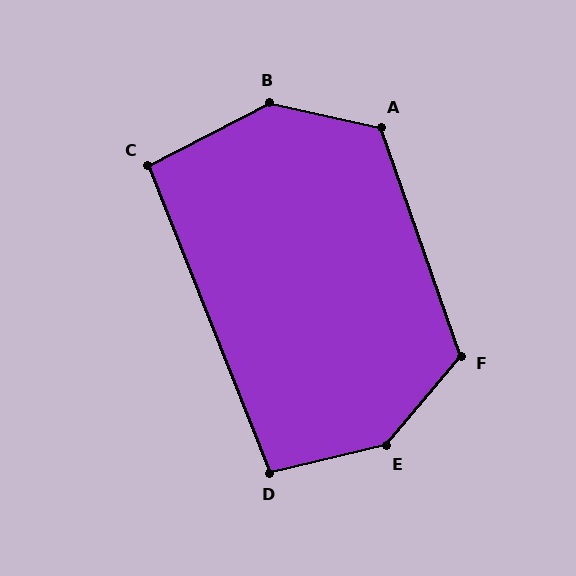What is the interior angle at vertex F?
Approximately 121 degrees (obtuse).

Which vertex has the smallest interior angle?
C, at approximately 96 degrees.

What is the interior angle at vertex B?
Approximately 140 degrees (obtuse).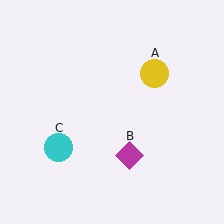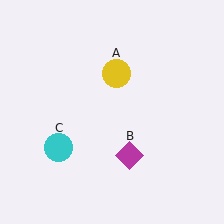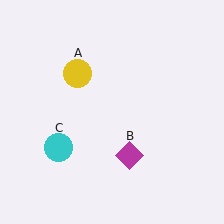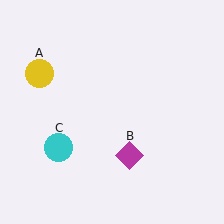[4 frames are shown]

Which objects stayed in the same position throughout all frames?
Magenta diamond (object B) and cyan circle (object C) remained stationary.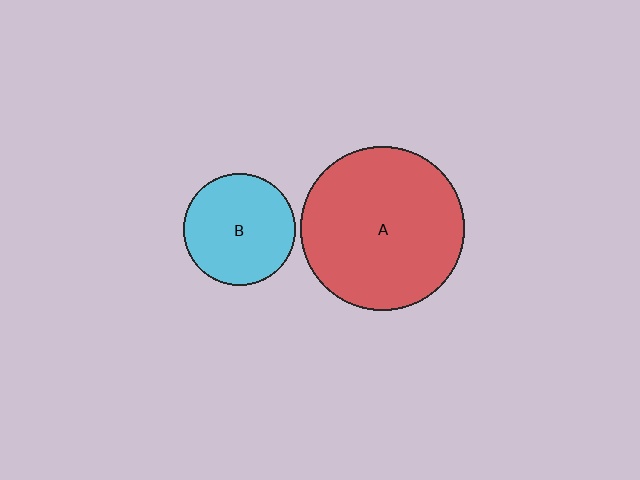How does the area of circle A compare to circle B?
Approximately 2.2 times.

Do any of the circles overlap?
No, none of the circles overlap.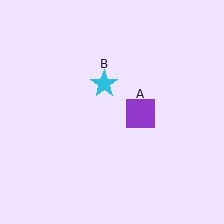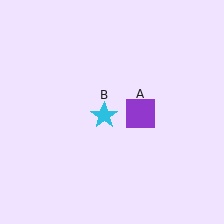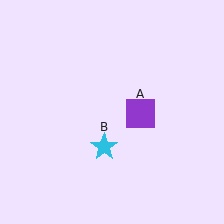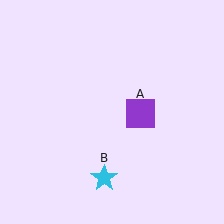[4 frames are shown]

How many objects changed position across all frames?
1 object changed position: cyan star (object B).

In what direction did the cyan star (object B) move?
The cyan star (object B) moved down.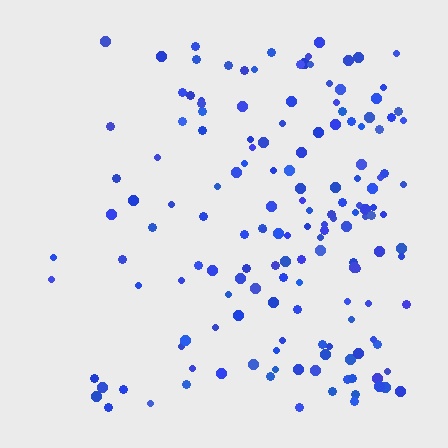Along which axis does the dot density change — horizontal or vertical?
Horizontal.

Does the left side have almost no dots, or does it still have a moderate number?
Still a moderate number, just noticeably fewer than the right.